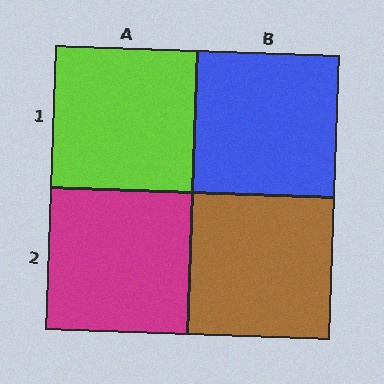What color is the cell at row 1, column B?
Blue.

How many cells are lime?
1 cell is lime.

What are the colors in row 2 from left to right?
Magenta, brown.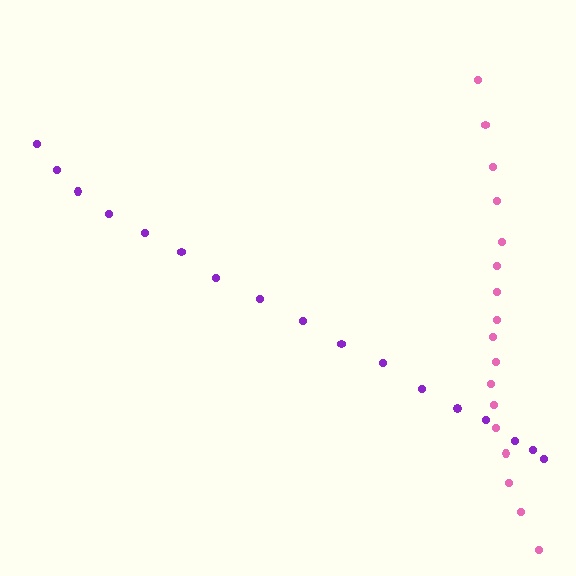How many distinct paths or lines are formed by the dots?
There are 2 distinct paths.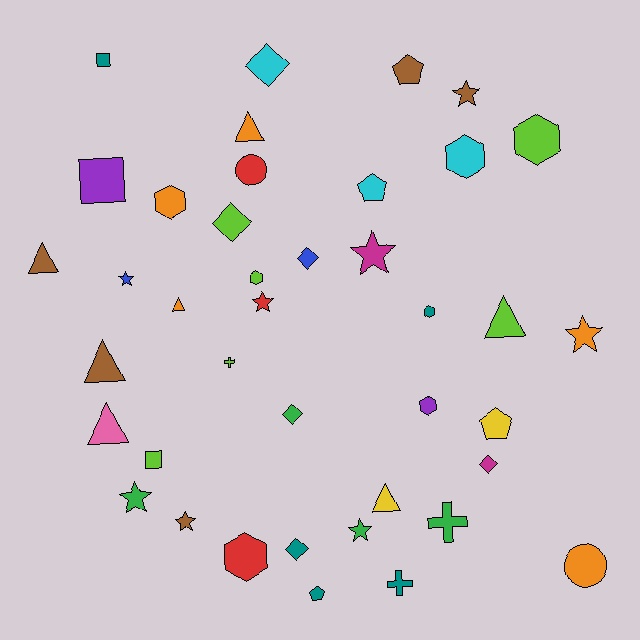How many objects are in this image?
There are 40 objects.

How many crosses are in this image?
There are 3 crosses.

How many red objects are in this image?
There are 3 red objects.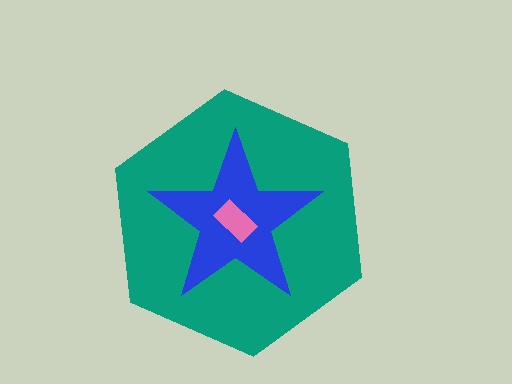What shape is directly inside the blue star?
The pink rectangle.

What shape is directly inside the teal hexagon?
The blue star.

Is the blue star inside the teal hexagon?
Yes.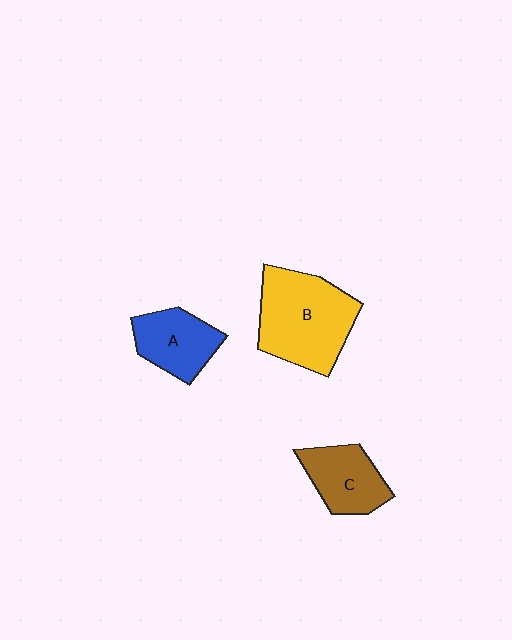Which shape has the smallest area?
Shape A (blue).